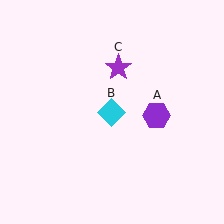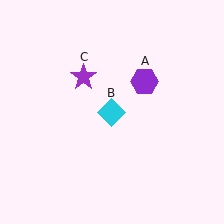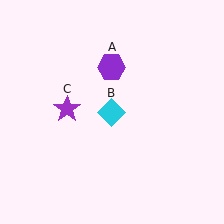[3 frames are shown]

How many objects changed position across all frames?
2 objects changed position: purple hexagon (object A), purple star (object C).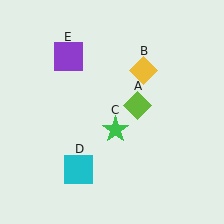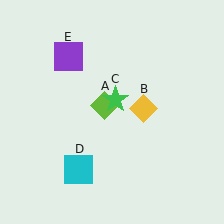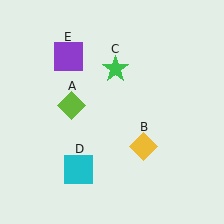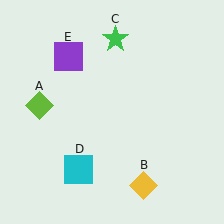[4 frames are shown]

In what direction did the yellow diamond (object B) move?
The yellow diamond (object B) moved down.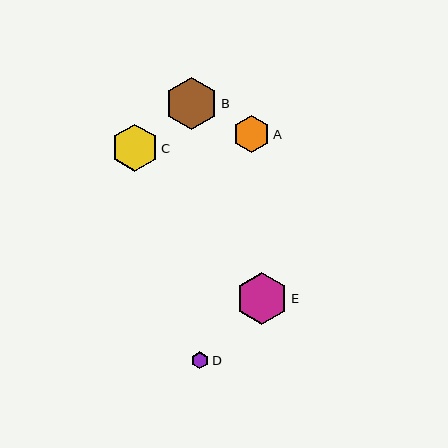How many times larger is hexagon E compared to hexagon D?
Hexagon E is approximately 3.1 times the size of hexagon D.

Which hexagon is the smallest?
Hexagon D is the smallest with a size of approximately 17 pixels.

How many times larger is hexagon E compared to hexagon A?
Hexagon E is approximately 1.4 times the size of hexagon A.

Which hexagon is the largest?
Hexagon E is the largest with a size of approximately 53 pixels.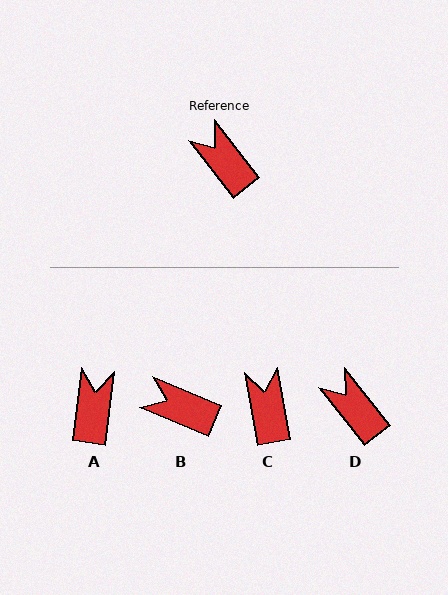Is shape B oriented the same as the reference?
No, it is off by about 29 degrees.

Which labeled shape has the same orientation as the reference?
D.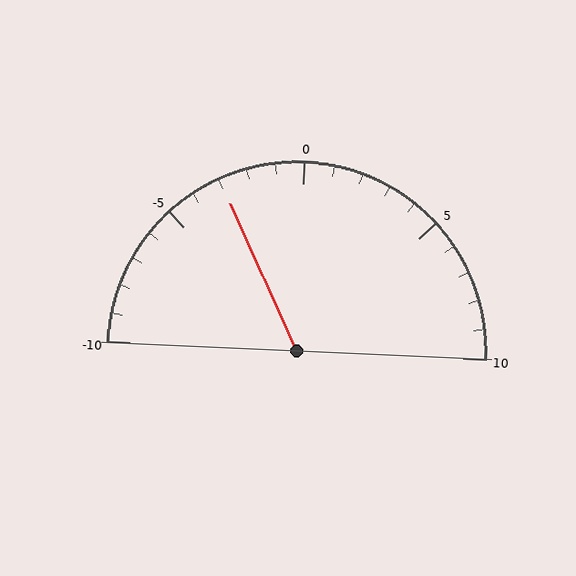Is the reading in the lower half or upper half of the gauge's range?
The reading is in the lower half of the range (-10 to 10).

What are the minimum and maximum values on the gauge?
The gauge ranges from -10 to 10.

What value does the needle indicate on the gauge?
The needle indicates approximately -3.